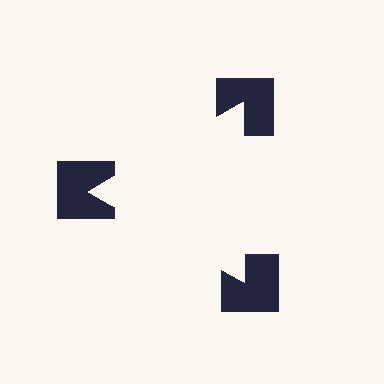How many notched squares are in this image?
There are 3 — one at each vertex of the illusory triangle.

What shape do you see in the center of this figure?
An illusory triangle — its edges are inferred from the aligned wedge cuts in the notched squares, not physically drawn.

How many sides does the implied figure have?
3 sides.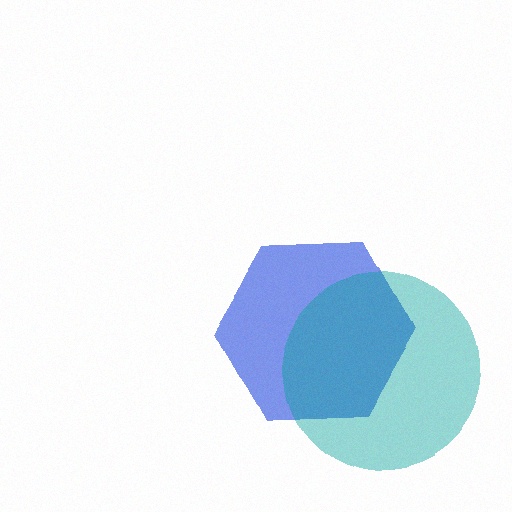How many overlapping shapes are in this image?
There are 2 overlapping shapes in the image.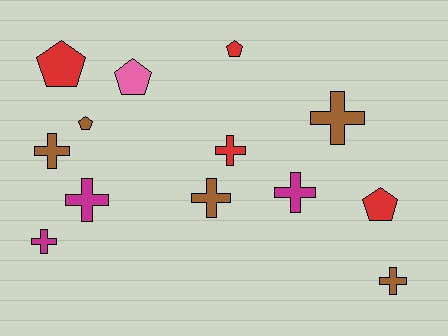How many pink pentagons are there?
There is 1 pink pentagon.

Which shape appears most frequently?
Cross, with 8 objects.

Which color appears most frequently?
Brown, with 5 objects.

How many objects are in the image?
There are 13 objects.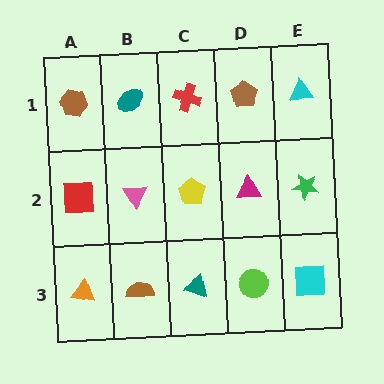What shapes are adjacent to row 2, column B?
A teal ellipse (row 1, column B), a brown semicircle (row 3, column B), a red square (row 2, column A), a yellow pentagon (row 2, column C).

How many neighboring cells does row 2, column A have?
3.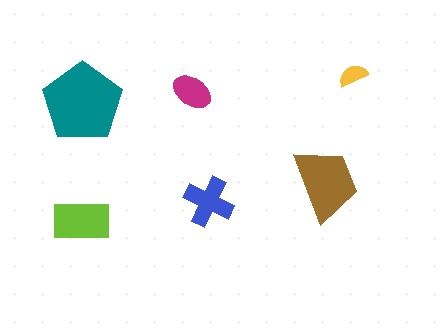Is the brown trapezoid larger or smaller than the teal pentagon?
Smaller.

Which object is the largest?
The teal pentagon.